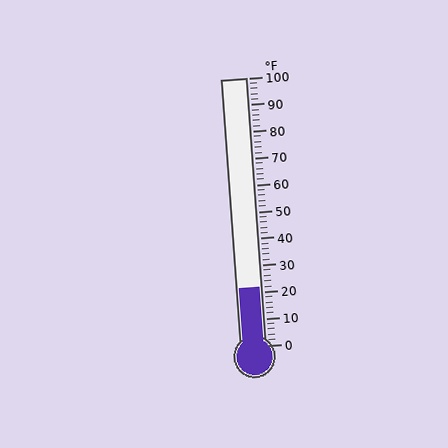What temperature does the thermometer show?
The thermometer shows approximately 22°F.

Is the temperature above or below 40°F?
The temperature is below 40°F.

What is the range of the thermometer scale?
The thermometer scale ranges from 0°F to 100°F.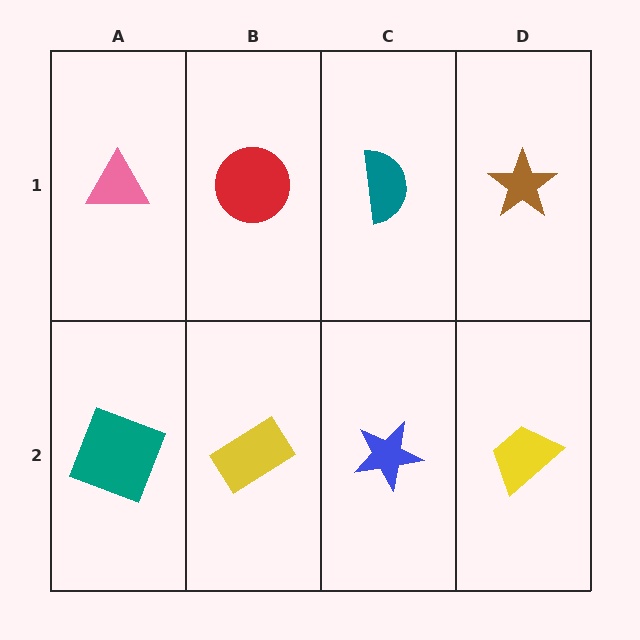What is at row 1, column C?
A teal semicircle.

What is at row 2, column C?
A blue star.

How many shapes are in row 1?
4 shapes.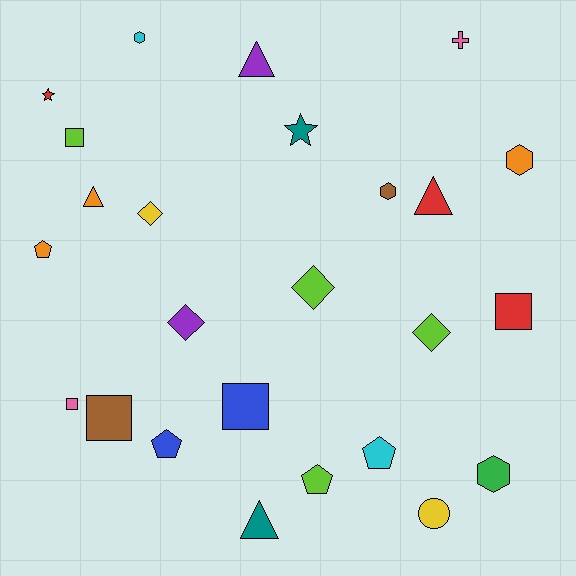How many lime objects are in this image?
There are 4 lime objects.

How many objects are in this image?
There are 25 objects.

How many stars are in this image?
There are 2 stars.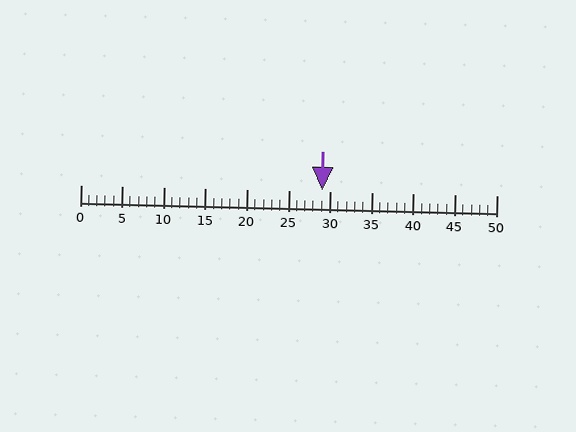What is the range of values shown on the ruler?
The ruler shows values from 0 to 50.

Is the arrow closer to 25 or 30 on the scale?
The arrow is closer to 30.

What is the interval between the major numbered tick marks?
The major tick marks are spaced 5 units apart.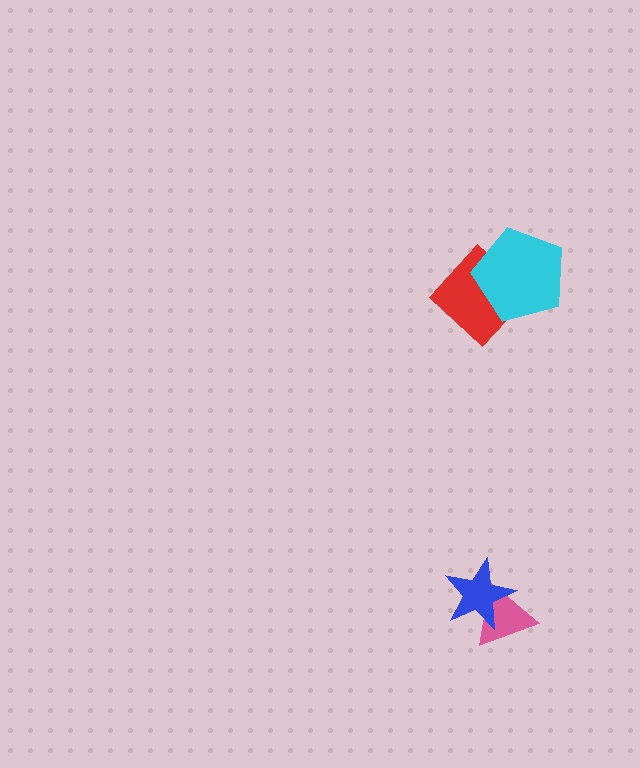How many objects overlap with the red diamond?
1 object overlaps with the red diamond.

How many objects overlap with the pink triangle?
1 object overlaps with the pink triangle.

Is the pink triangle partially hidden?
Yes, it is partially covered by another shape.